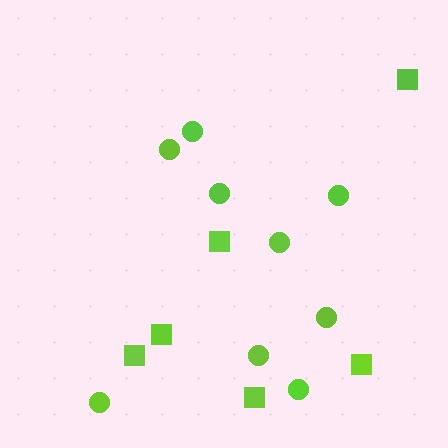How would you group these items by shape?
There are 2 groups: one group of squares (6) and one group of circles (9).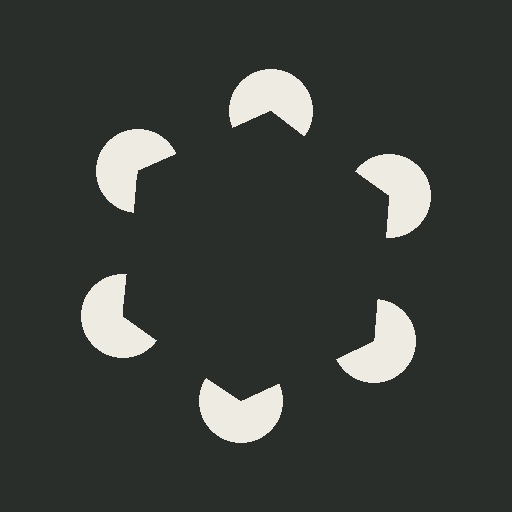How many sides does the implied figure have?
6 sides.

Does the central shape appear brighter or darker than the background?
It typically appears slightly darker than the background, even though no actual brightness change is drawn.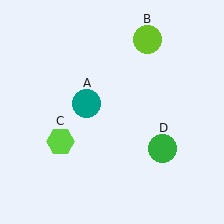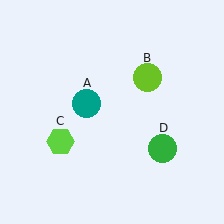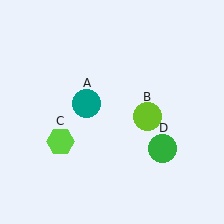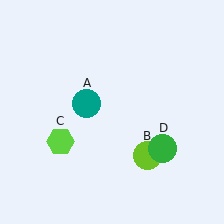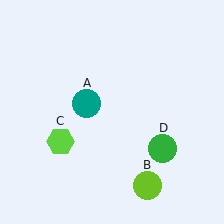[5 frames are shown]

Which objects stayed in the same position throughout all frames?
Teal circle (object A) and lime hexagon (object C) and green circle (object D) remained stationary.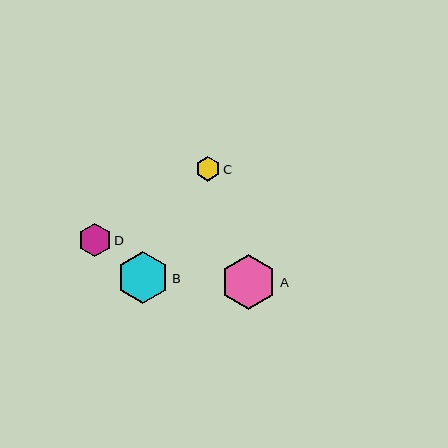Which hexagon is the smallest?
Hexagon C is the smallest with a size of approximately 25 pixels.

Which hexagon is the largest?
Hexagon A is the largest with a size of approximately 56 pixels.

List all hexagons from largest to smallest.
From largest to smallest: A, B, D, C.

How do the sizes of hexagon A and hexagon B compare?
Hexagon A and hexagon B are approximately the same size.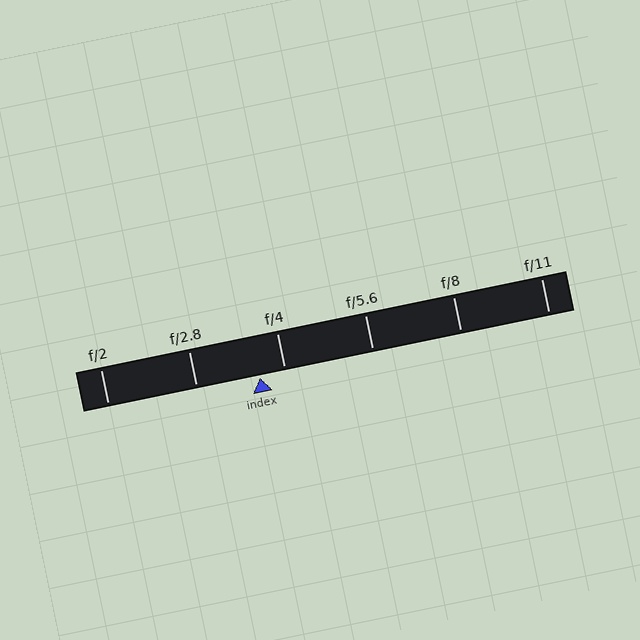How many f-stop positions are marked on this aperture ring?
There are 6 f-stop positions marked.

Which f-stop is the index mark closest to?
The index mark is closest to f/4.